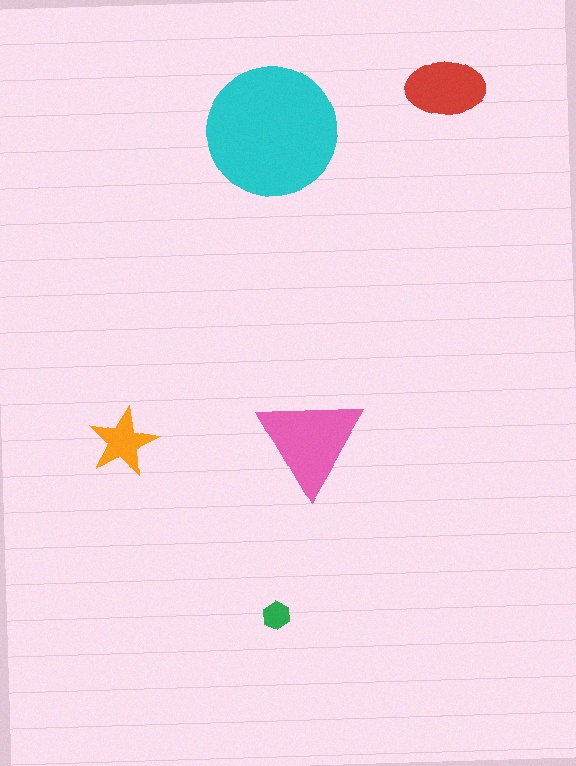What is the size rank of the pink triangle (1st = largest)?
2nd.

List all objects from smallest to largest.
The green hexagon, the orange star, the red ellipse, the pink triangle, the cyan circle.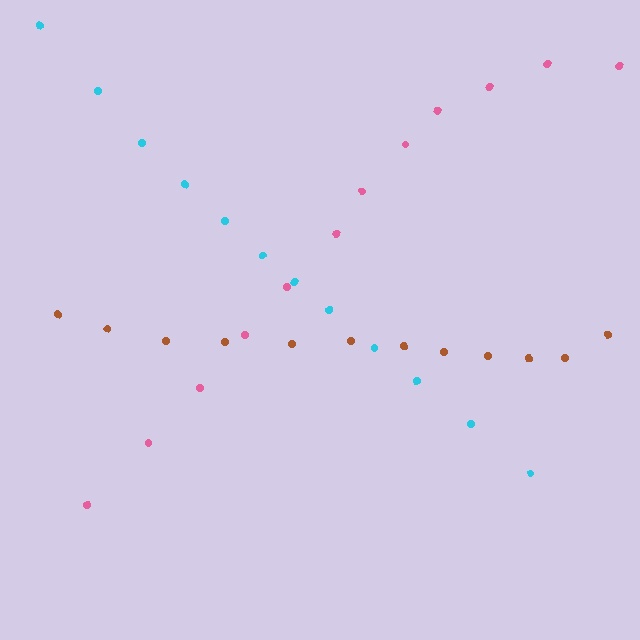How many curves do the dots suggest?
There are 3 distinct paths.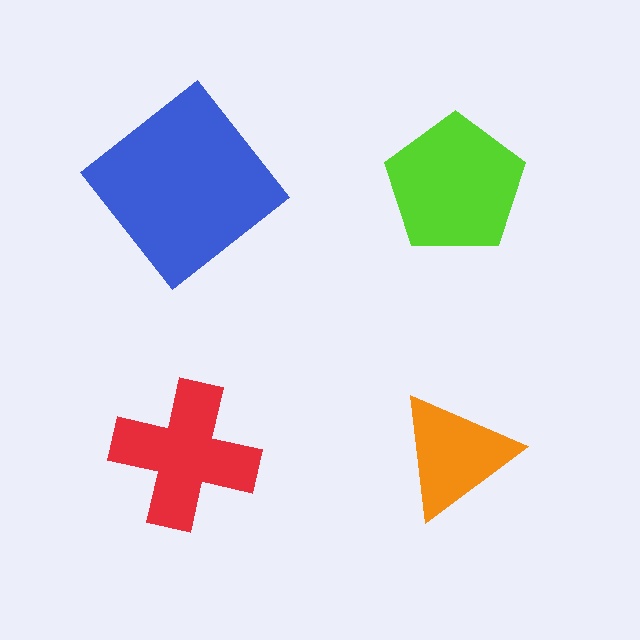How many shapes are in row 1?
2 shapes.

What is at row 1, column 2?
A lime pentagon.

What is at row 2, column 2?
An orange triangle.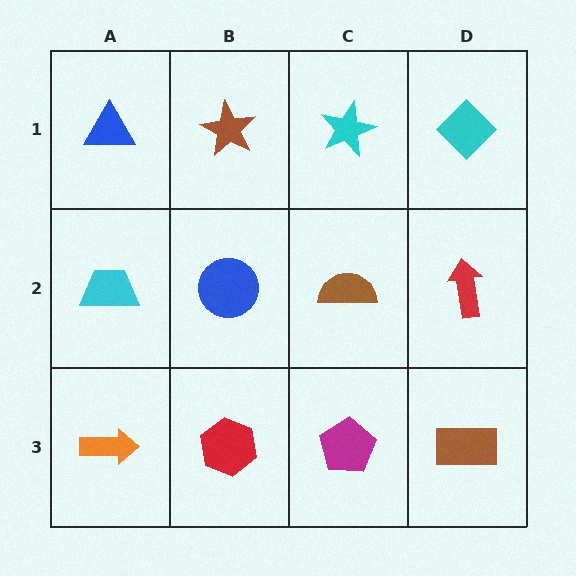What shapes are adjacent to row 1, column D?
A red arrow (row 2, column D), a cyan star (row 1, column C).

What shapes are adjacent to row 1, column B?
A blue circle (row 2, column B), a blue triangle (row 1, column A), a cyan star (row 1, column C).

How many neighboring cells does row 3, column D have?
2.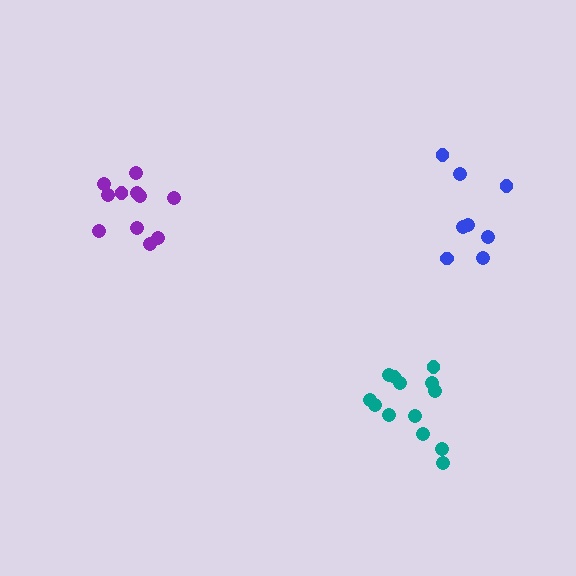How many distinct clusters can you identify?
There are 3 distinct clusters.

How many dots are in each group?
Group 1: 11 dots, Group 2: 13 dots, Group 3: 8 dots (32 total).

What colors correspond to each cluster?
The clusters are colored: purple, teal, blue.